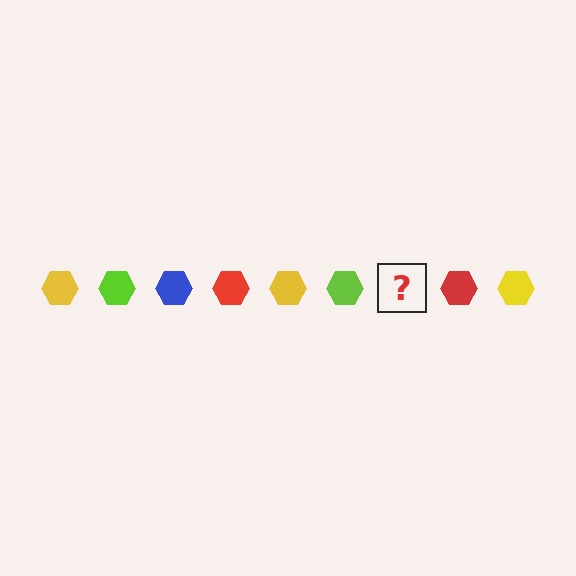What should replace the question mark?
The question mark should be replaced with a blue hexagon.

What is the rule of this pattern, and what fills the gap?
The rule is that the pattern cycles through yellow, lime, blue, red hexagons. The gap should be filled with a blue hexagon.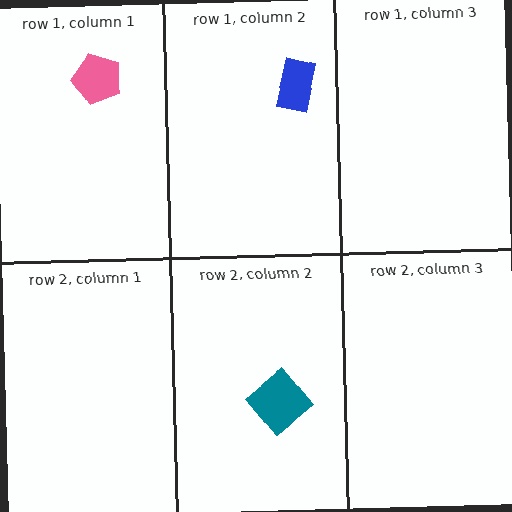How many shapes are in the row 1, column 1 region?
1.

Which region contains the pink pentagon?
The row 1, column 1 region.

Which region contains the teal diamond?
The row 2, column 2 region.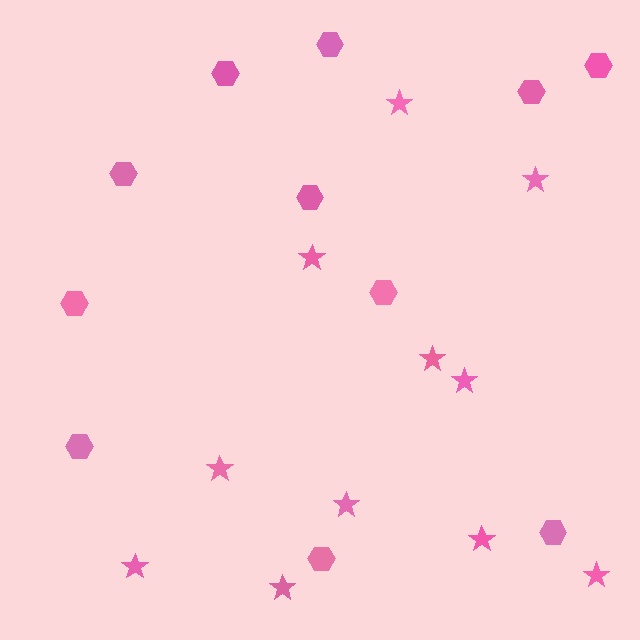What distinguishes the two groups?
There are 2 groups: one group of hexagons (11) and one group of stars (11).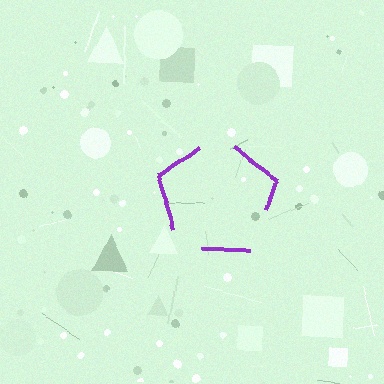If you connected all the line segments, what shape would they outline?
They would outline a pentagon.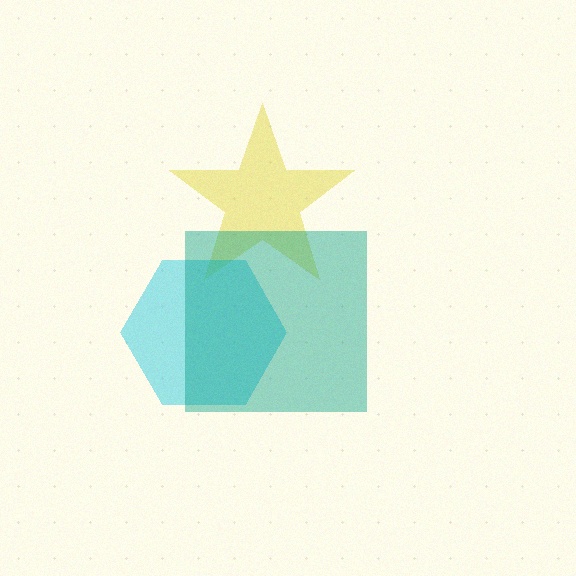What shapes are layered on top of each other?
The layered shapes are: a yellow star, a cyan hexagon, a teal square.